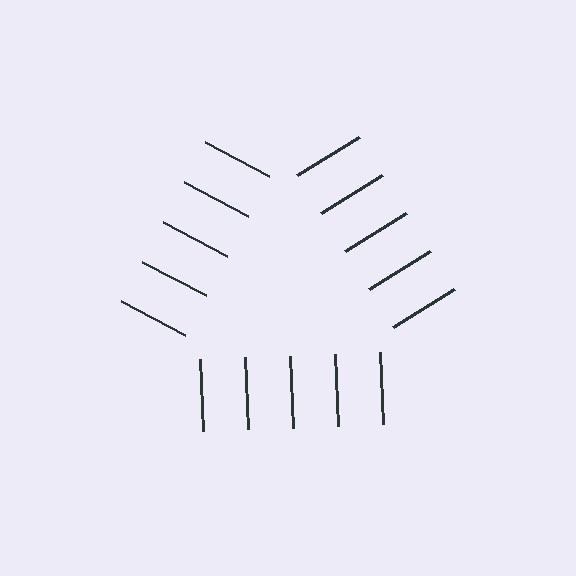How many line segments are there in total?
15 — 5 along each of the 3 edges.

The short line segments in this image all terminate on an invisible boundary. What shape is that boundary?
An illusory triangle — the line segments terminate on its edges but no continuous stroke is drawn.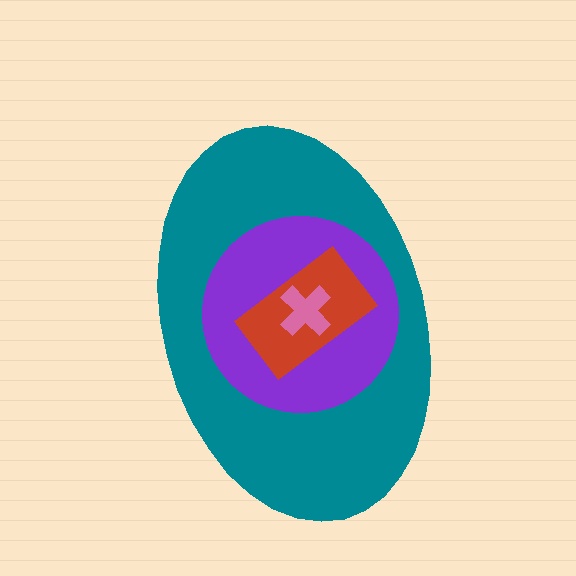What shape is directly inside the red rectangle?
The pink cross.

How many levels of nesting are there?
4.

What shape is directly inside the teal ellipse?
The purple circle.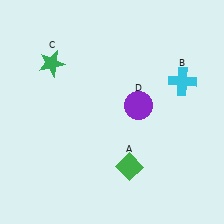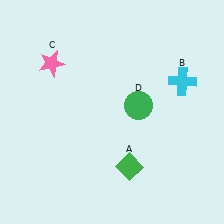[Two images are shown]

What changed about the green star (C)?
In Image 1, C is green. In Image 2, it changed to pink.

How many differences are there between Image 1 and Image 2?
There are 2 differences between the two images.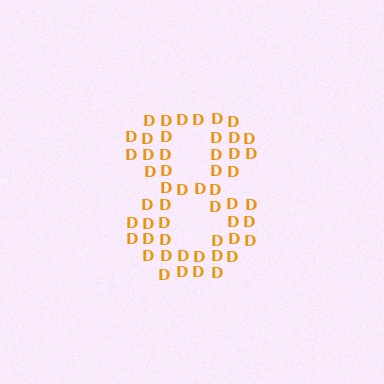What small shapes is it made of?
It is made of small letter D's.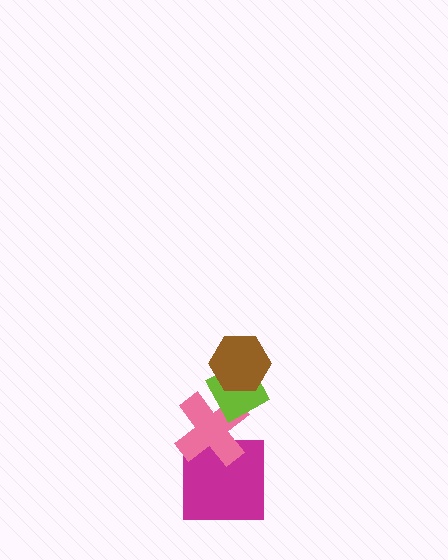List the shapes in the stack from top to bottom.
From top to bottom: the brown hexagon, the lime diamond, the pink cross, the magenta square.